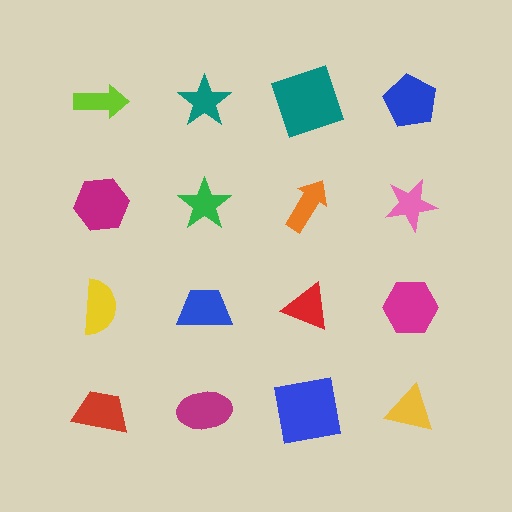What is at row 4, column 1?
A red trapezoid.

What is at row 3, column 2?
A blue trapezoid.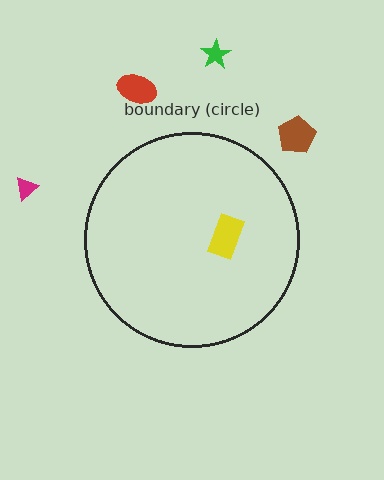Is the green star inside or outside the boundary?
Outside.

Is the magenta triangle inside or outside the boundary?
Outside.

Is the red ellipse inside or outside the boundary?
Outside.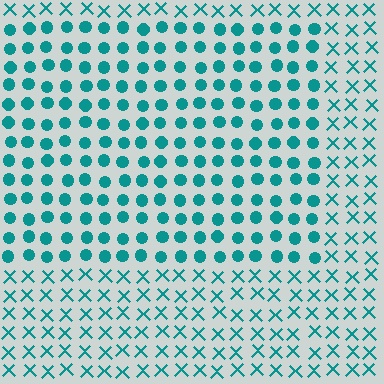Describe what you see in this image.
The image is filled with small teal elements arranged in a uniform grid. A rectangle-shaped region contains circles, while the surrounding area contains X marks. The boundary is defined purely by the change in element shape.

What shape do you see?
I see a rectangle.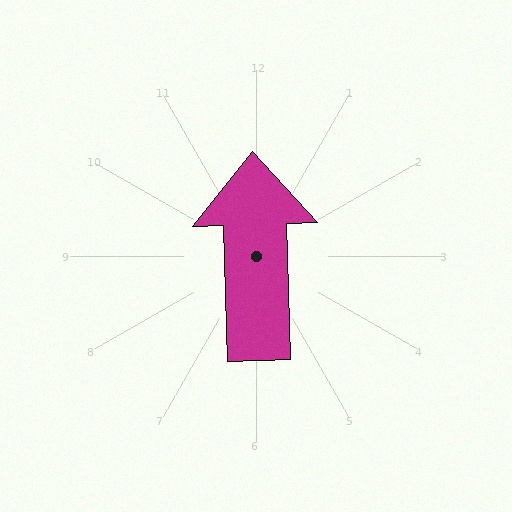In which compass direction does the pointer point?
North.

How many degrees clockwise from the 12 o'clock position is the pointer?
Approximately 358 degrees.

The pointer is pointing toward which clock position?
Roughly 12 o'clock.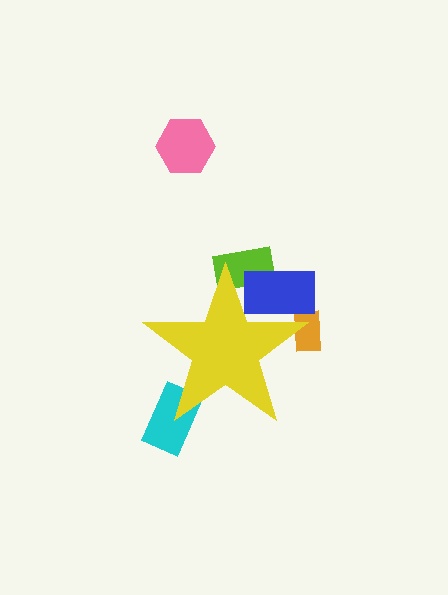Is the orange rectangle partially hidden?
Yes, the orange rectangle is partially hidden behind the yellow star.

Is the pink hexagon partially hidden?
No, the pink hexagon is fully visible.